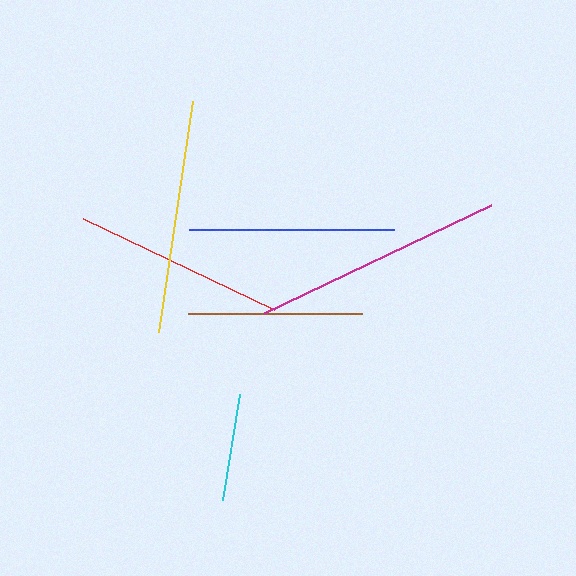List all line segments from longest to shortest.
From longest to shortest: magenta, yellow, red, blue, brown, cyan.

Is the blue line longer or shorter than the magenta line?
The magenta line is longer than the blue line.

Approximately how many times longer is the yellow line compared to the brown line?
The yellow line is approximately 1.3 times the length of the brown line.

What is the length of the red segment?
The red segment is approximately 212 pixels long.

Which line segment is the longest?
The magenta line is the longest at approximately 252 pixels.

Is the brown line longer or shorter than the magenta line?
The magenta line is longer than the brown line.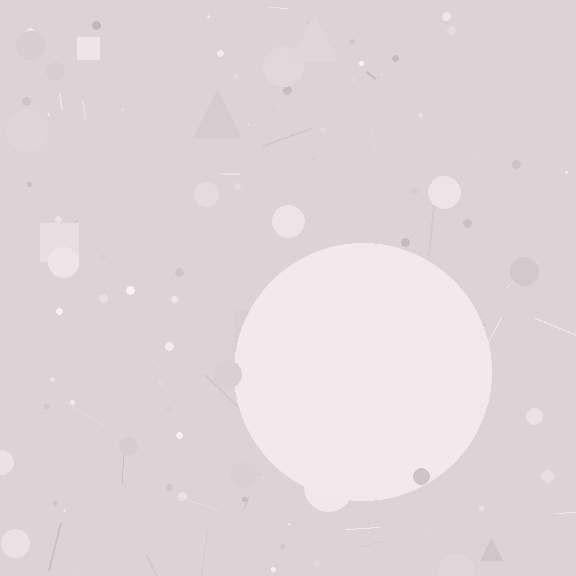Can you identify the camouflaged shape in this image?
The camouflaged shape is a circle.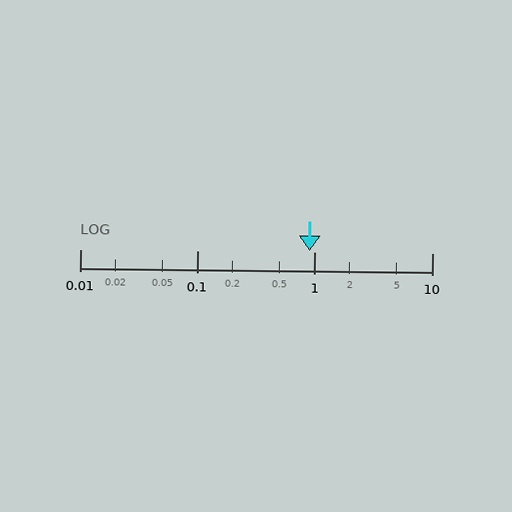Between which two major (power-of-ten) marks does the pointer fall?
The pointer is between 0.1 and 1.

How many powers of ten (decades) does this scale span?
The scale spans 3 decades, from 0.01 to 10.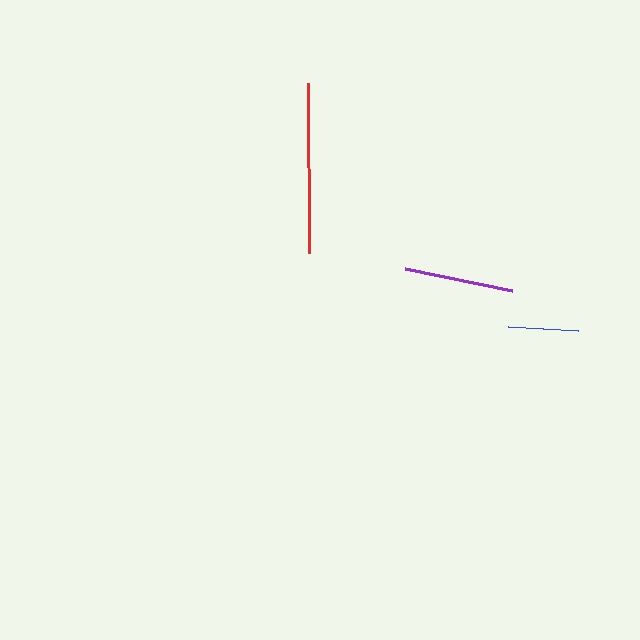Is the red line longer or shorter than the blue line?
The red line is longer than the blue line.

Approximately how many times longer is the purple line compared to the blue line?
The purple line is approximately 1.6 times the length of the blue line.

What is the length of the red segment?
The red segment is approximately 170 pixels long.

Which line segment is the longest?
The red line is the longest at approximately 170 pixels.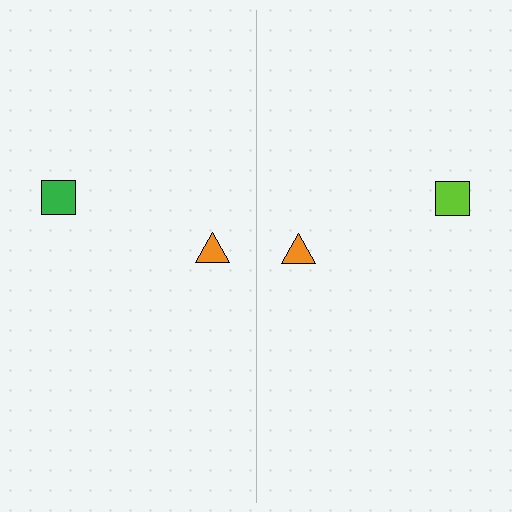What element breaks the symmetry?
The lime square on the right side breaks the symmetry — its mirror counterpart is green.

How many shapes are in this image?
There are 4 shapes in this image.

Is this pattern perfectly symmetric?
No, the pattern is not perfectly symmetric. The lime square on the right side breaks the symmetry — its mirror counterpart is green.